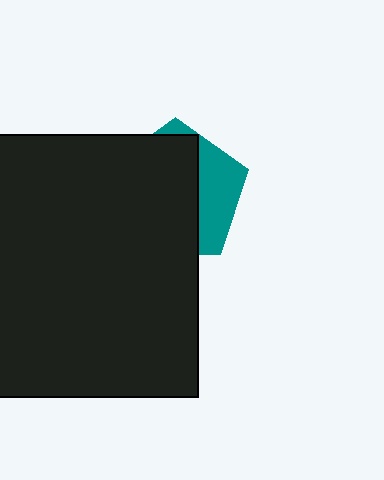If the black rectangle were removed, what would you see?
You would see the complete teal pentagon.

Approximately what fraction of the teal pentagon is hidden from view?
Roughly 69% of the teal pentagon is hidden behind the black rectangle.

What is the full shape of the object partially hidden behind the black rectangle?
The partially hidden object is a teal pentagon.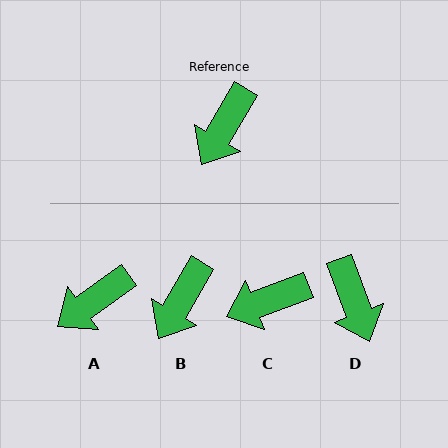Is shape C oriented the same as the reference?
No, it is off by about 39 degrees.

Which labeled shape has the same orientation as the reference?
B.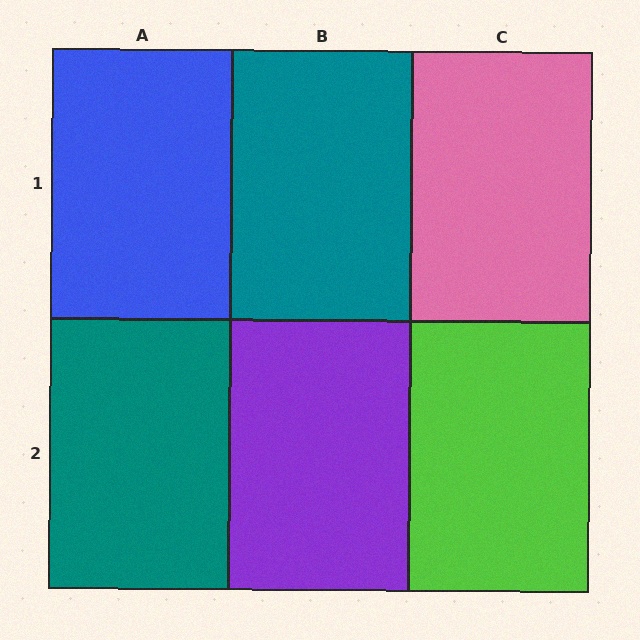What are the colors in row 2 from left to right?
Teal, purple, lime.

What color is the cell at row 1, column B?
Teal.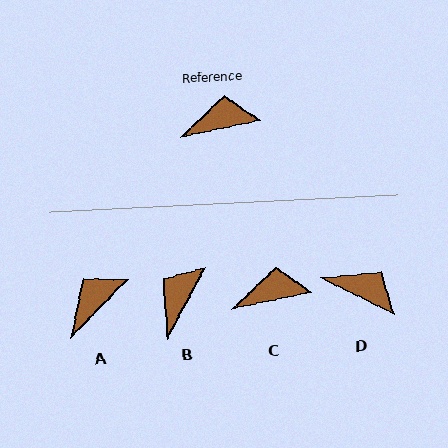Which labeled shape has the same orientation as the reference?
C.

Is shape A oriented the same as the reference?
No, it is off by about 34 degrees.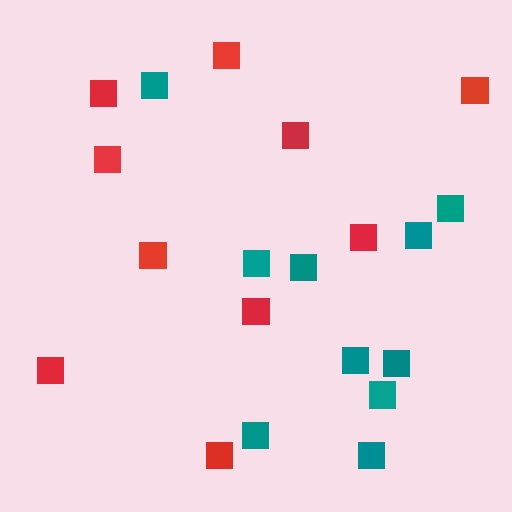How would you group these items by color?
There are 2 groups: one group of red squares (10) and one group of teal squares (10).